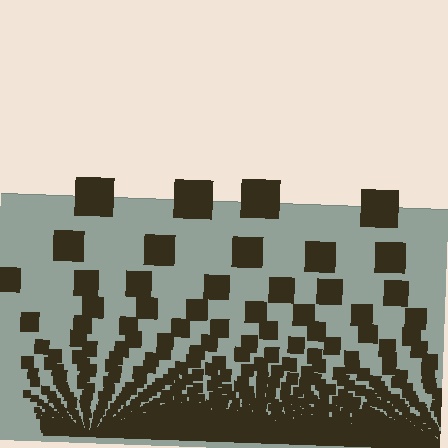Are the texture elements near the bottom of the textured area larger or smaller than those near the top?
Smaller. The gradient is inverted — elements near the bottom are smaller and denser.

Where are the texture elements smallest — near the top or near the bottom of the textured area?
Near the bottom.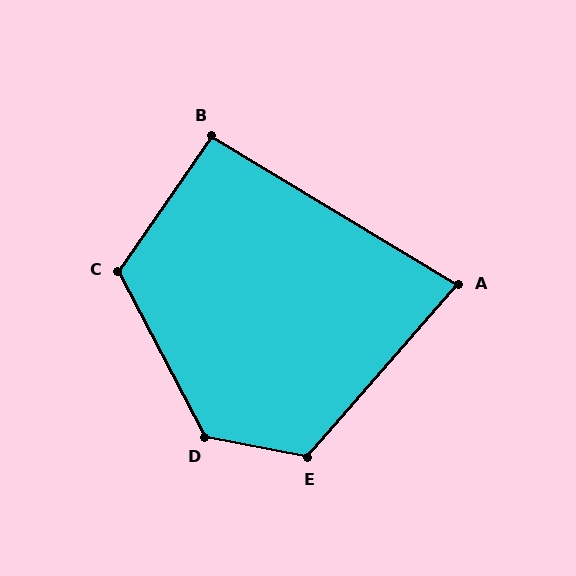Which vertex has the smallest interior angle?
A, at approximately 80 degrees.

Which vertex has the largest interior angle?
D, at approximately 129 degrees.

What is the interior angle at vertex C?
Approximately 118 degrees (obtuse).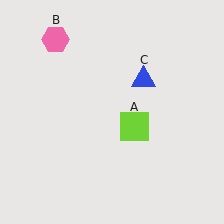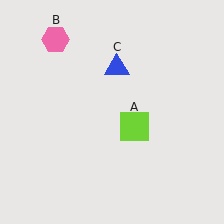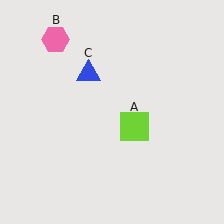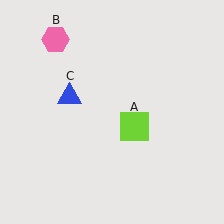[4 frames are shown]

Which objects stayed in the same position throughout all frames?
Lime square (object A) and pink hexagon (object B) remained stationary.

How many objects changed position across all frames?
1 object changed position: blue triangle (object C).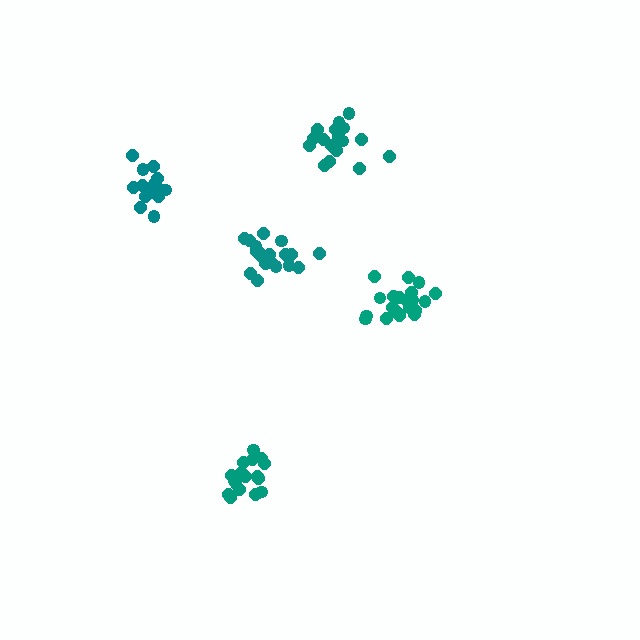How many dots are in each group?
Group 1: 18 dots, Group 2: 20 dots, Group 3: 19 dots, Group 4: 21 dots, Group 5: 15 dots (93 total).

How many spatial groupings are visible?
There are 5 spatial groupings.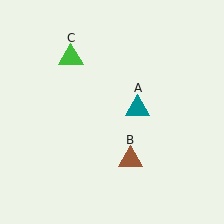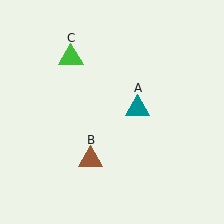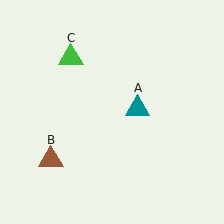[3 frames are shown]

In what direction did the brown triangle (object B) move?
The brown triangle (object B) moved left.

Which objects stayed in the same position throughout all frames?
Teal triangle (object A) and green triangle (object C) remained stationary.